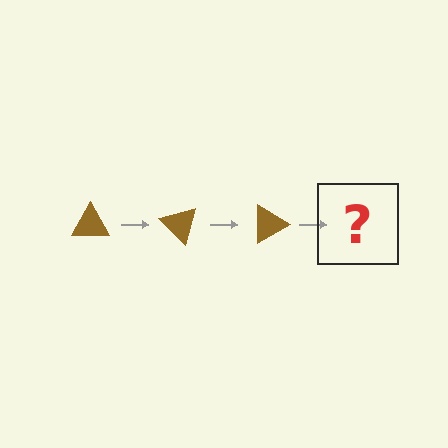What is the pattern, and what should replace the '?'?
The pattern is that the triangle rotates 45 degrees each step. The '?' should be a brown triangle rotated 135 degrees.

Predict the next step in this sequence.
The next step is a brown triangle rotated 135 degrees.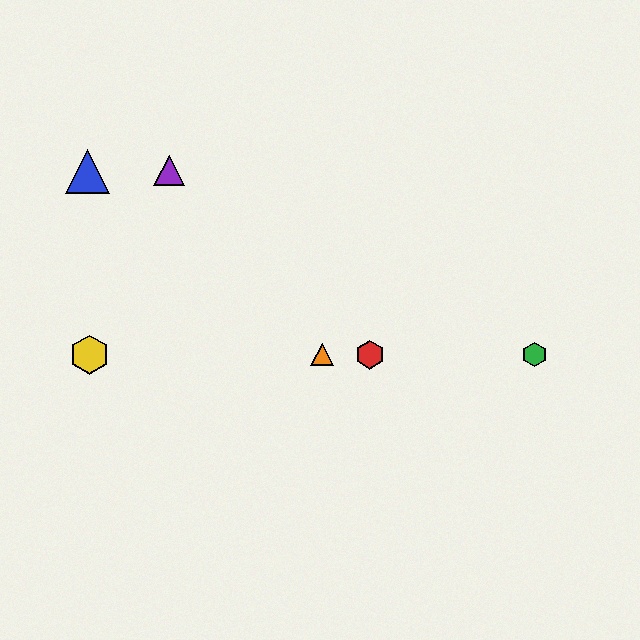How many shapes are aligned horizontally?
4 shapes (the red hexagon, the green hexagon, the yellow hexagon, the orange triangle) are aligned horizontally.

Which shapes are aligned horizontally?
The red hexagon, the green hexagon, the yellow hexagon, the orange triangle are aligned horizontally.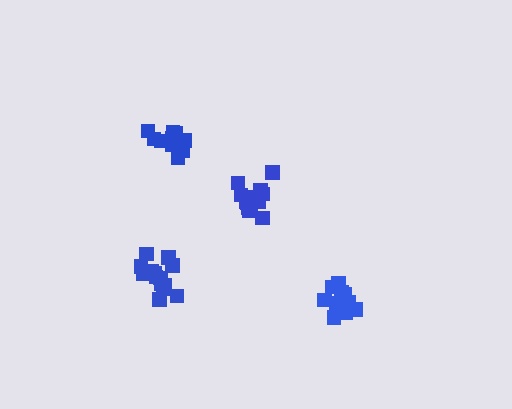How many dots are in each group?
Group 1: 14 dots, Group 2: 15 dots, Group 3: 15 dots, Group 4: 13 dots (57 total).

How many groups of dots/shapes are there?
There are 4 groups.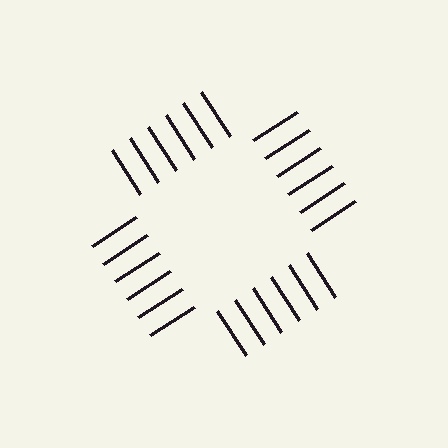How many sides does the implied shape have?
4 sides — the line-ends trace a square.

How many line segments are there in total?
24 — 6 along each of the 4 edges.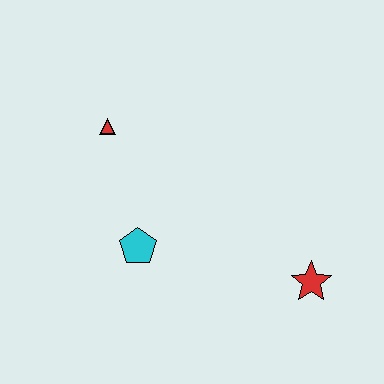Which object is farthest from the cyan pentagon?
The red star is farthest from the cyan pentagon.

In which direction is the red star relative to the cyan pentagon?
The red star is to the right of the cyan pentagon.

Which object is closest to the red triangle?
The cyan pentagon is closest to the red triangle.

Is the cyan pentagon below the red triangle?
Yes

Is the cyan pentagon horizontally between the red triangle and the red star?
Yes